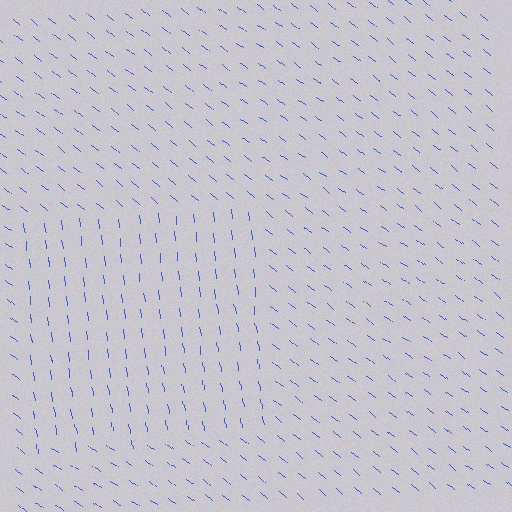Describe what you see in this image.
The image is filled with small blue line segments. A rectangle region in the image has lines oriented differently from the surrounding lines, creating a visible texture boundary.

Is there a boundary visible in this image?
Yes, there is a texture boundary formed by a change in line orientation.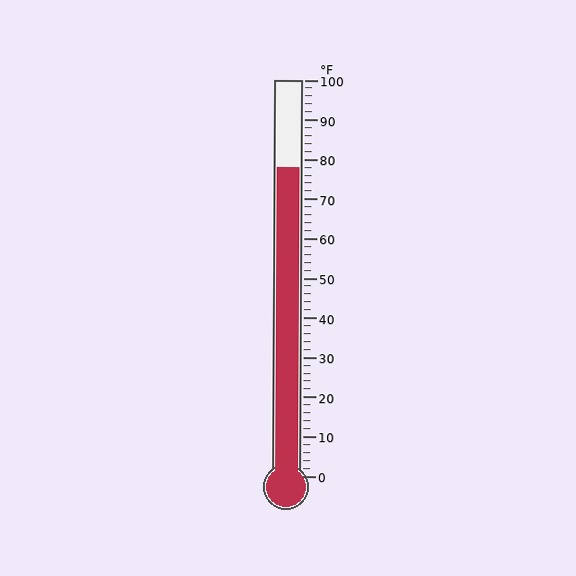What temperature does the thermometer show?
The thermometer shows approximately 78°F.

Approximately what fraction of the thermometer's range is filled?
The thermometer is filled to approximately 80% of its range.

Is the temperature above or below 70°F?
The temperature is above 70°F.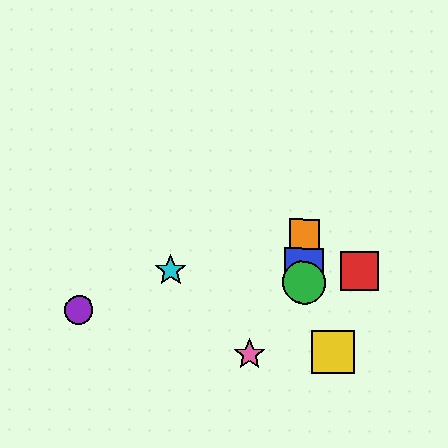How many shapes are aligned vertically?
3 shapes (the blue square, the green circle, the orange square) are aligned vertically.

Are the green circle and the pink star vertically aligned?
No, the green circle is at x≈304 and the pink star is at x≈250.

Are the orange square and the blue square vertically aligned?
Yes, both are at x≈304.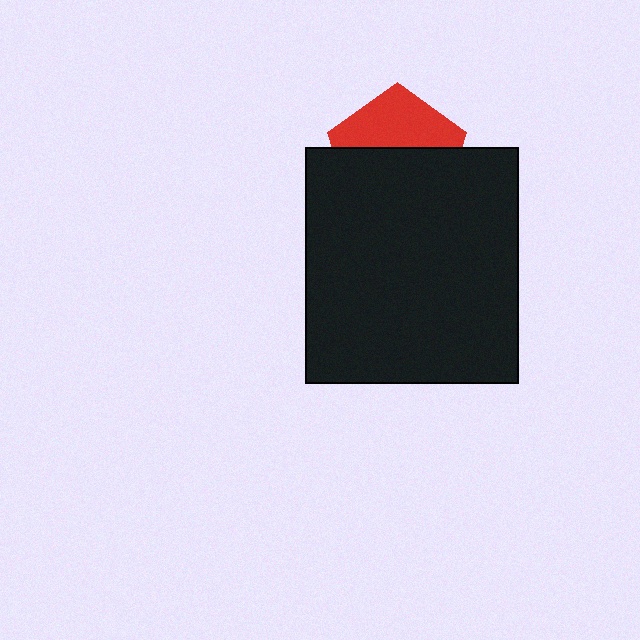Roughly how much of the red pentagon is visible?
A small part of it is visible (roughly 43%).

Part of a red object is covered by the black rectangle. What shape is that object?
It is a pentagon.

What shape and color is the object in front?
The object in front is a black rectangle.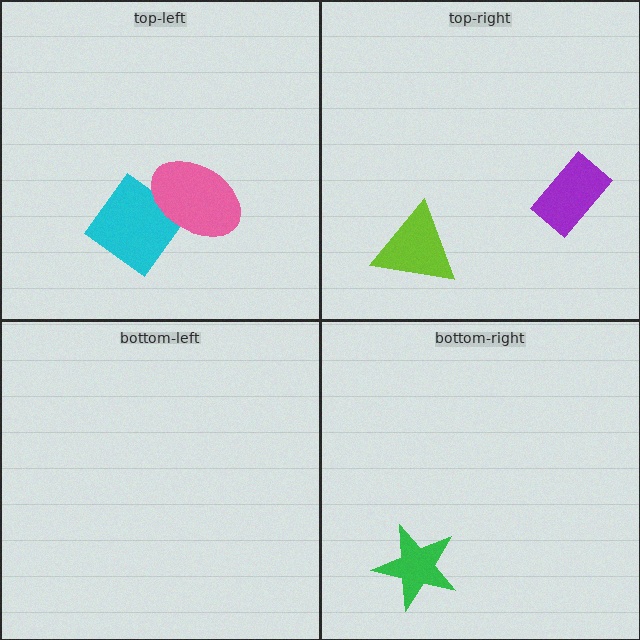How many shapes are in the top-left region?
2.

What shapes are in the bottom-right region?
The green star.